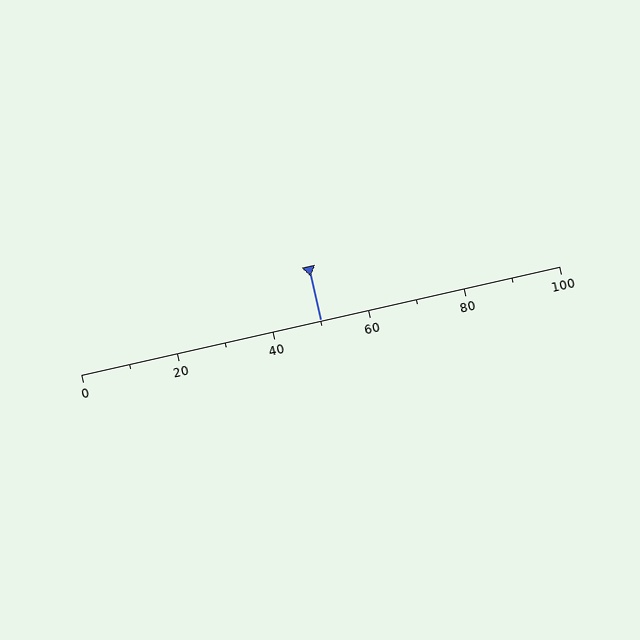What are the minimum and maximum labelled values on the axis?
The axis runs from 0 to 100.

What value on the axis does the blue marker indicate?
The marker indicates approximately 50.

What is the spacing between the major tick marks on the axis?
The major ticks are spaced 20 apart.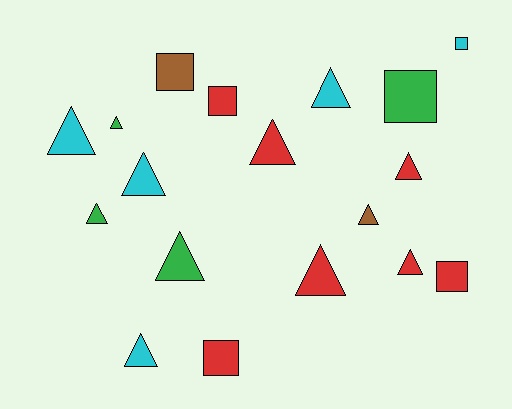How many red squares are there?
There are 3 red squares.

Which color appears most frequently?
Red, with 7 objects.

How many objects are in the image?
There are 18 objects.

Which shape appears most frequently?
Triangle, with 12 objects.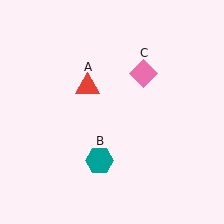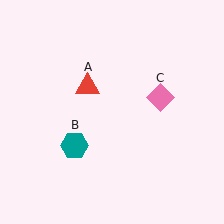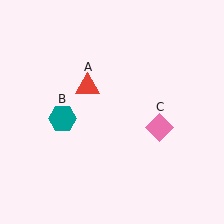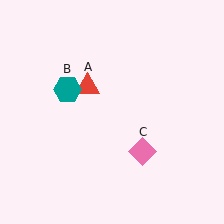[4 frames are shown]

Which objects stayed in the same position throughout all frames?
Red triangle (object A) remained stationary.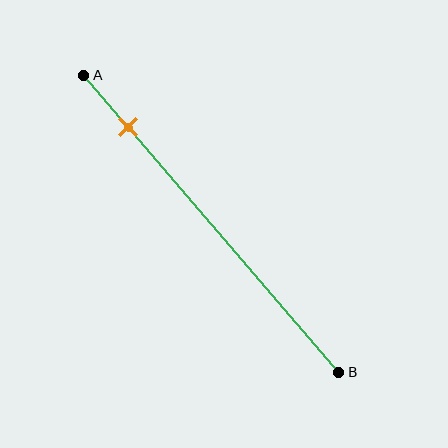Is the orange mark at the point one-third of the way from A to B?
No, the mark is at about 15% from A, not at the 33% one-third point.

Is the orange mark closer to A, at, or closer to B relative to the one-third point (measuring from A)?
The orange mark is closer to point A than the one-third point of segment AB.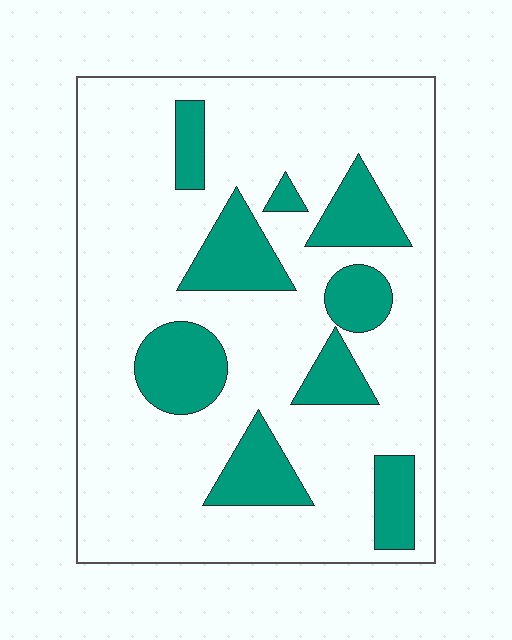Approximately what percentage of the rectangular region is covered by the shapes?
Approximately 20%.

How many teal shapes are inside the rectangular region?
9.